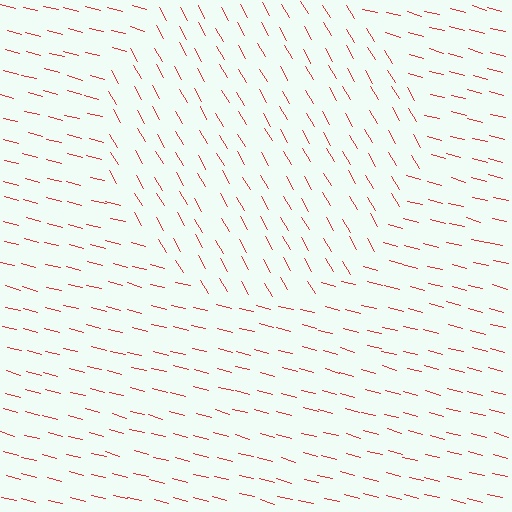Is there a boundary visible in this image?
Yes, there is a texture boundary formed by a change in line orientation.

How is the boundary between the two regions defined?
The boundary is defined purely by a change in line orientation (approximately 45 degrees difference). All lines are the same color and thickness.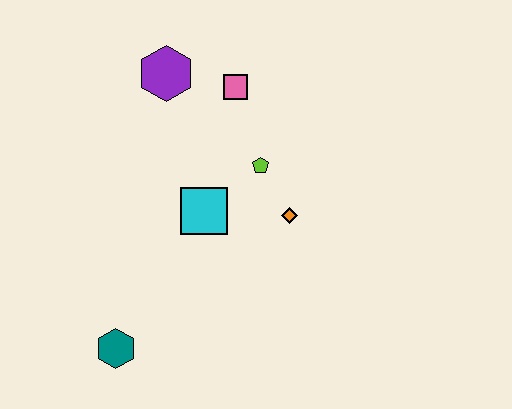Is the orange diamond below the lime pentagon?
Yes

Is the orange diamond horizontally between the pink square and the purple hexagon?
No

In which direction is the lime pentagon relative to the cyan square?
The lime pentagon is to the right of the cyan square.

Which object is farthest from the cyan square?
The teal hexagon is farthest from the cyan square.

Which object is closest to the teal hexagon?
The cyan square is closest to the teal hexagon.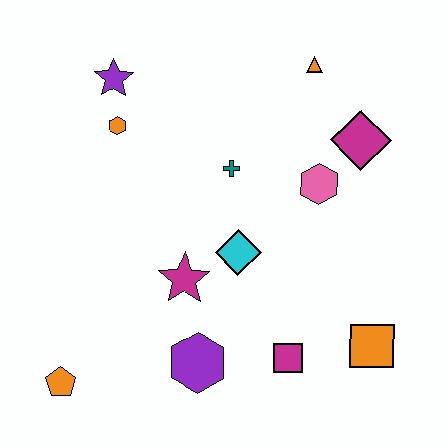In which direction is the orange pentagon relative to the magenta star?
The orange pentagon is to the left of the magenta star.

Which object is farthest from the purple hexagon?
The orange triangle is farthest from the purple hexagon.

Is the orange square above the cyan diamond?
No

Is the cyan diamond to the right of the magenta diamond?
No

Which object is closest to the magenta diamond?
The pink hexagon is closest to the magenta diamond.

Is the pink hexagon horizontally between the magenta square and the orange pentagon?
No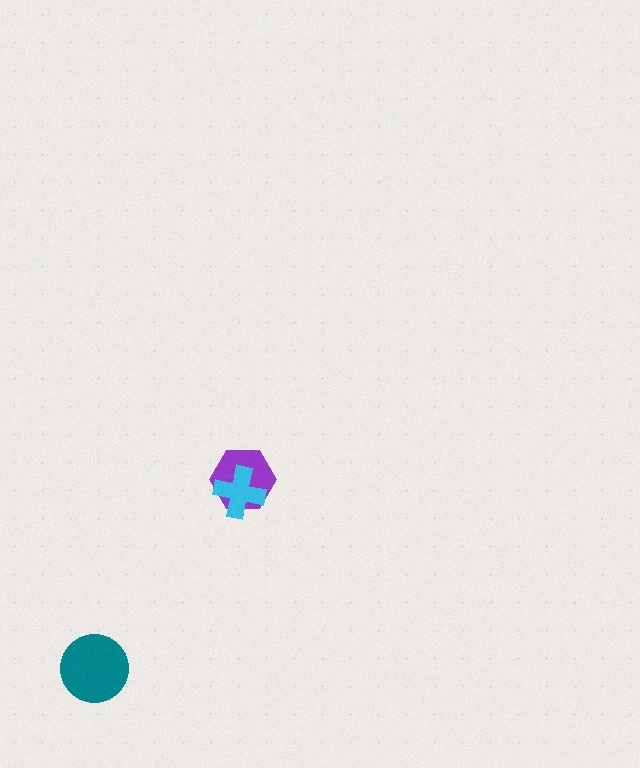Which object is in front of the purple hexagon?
The cyan cross is in front of the purple hexagon.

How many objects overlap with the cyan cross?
1 object overlaps with the cyan cross.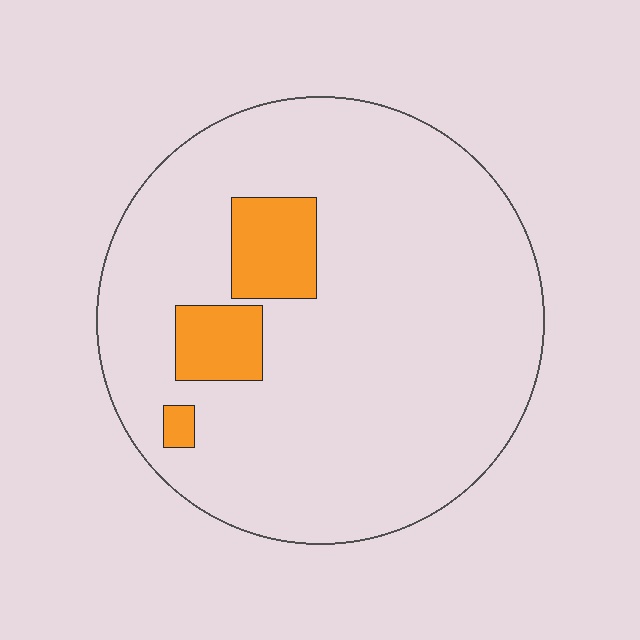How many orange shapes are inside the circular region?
3.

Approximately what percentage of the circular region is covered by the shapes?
Approximately 10%.